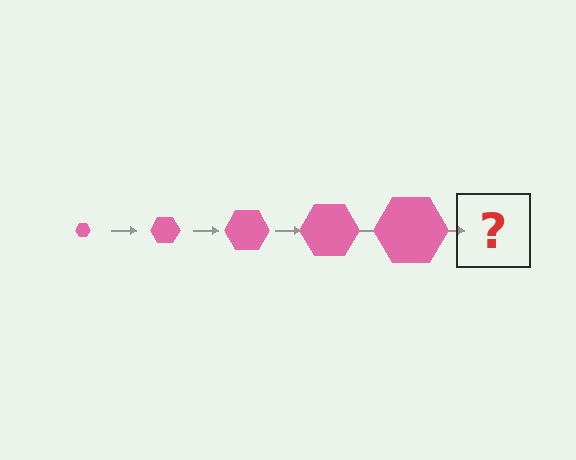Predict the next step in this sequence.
The next step is a pink hexagon, larger than the previous one.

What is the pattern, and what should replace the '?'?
The pattern is that the hexagon gets progressively larger each step. The '?' should be a pink hexagon, larger than the previous one.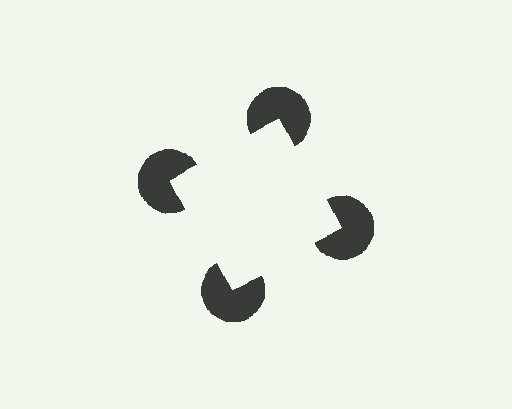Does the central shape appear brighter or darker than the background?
It typically appears slightly brighter than the background, even though no actual brightness change is drawn.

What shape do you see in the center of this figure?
An illusory square — its edges are inferred from the aligned wedge cuts in the pac-man discs, not physically drawn.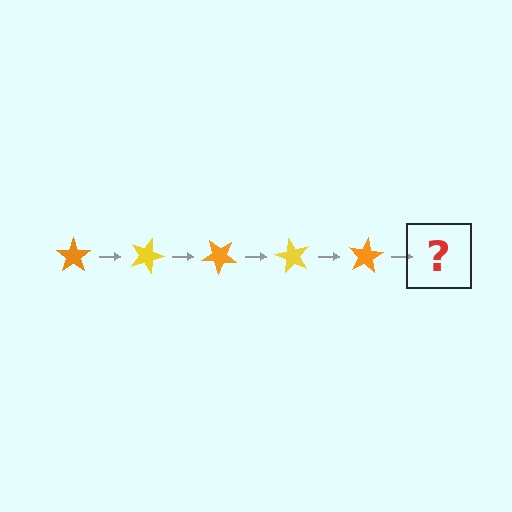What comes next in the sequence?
The next element should be a yellow star, rotated 100 degrees from the start.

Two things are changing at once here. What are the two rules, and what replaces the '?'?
The two rules are that it rotates 20 degrees each step and the color cycles through orange and yellow. The '?' should be a yellow star, rotated 100 degrees from the start.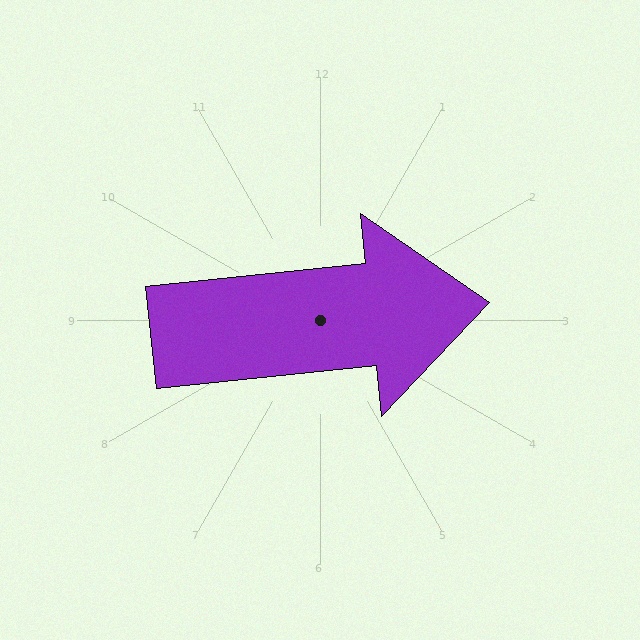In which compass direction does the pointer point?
East.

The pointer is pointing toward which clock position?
Roughly 3 o'clock.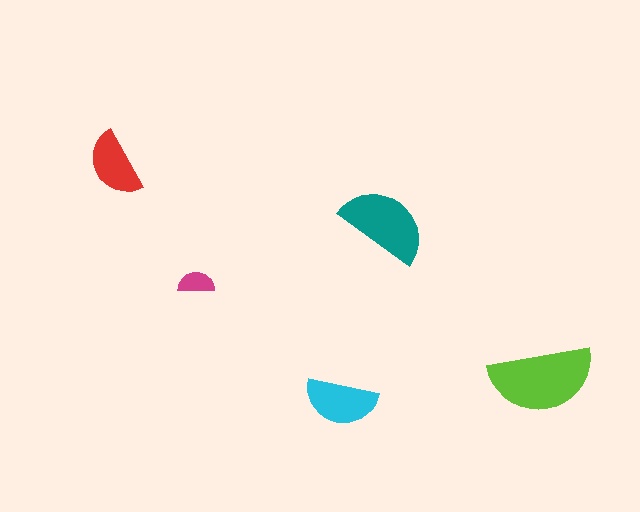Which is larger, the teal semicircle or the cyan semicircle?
The teal one.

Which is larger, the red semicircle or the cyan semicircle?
The cyan one.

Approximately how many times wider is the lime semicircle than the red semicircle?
About 1.5 times wider.